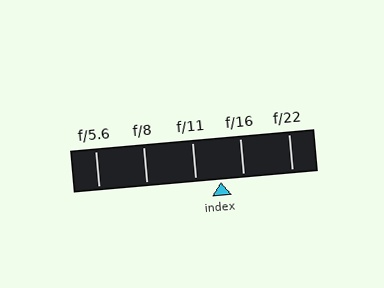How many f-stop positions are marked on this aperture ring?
There are 5 f-stop positions marked.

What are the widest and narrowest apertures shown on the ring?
The widest aperture shown is f/5.6 and the narrowest is f/22.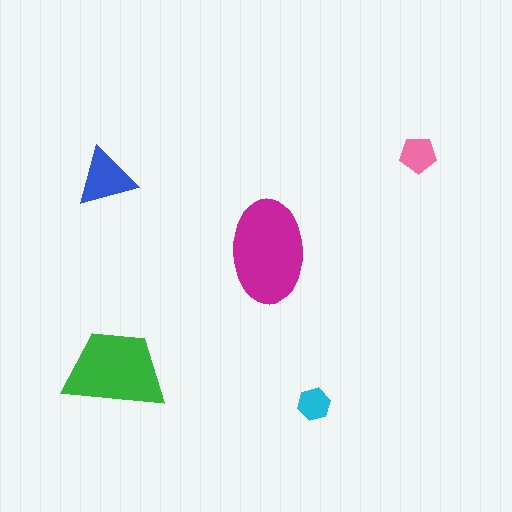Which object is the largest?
The magenta ellipse.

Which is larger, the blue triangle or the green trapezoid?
The green trapezoid.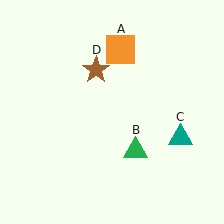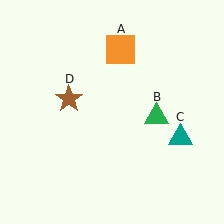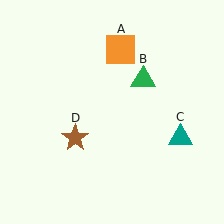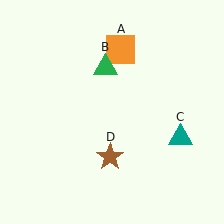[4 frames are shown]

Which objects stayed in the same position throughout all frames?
Orange square (object A) and teal triangle (object C) remained stationary.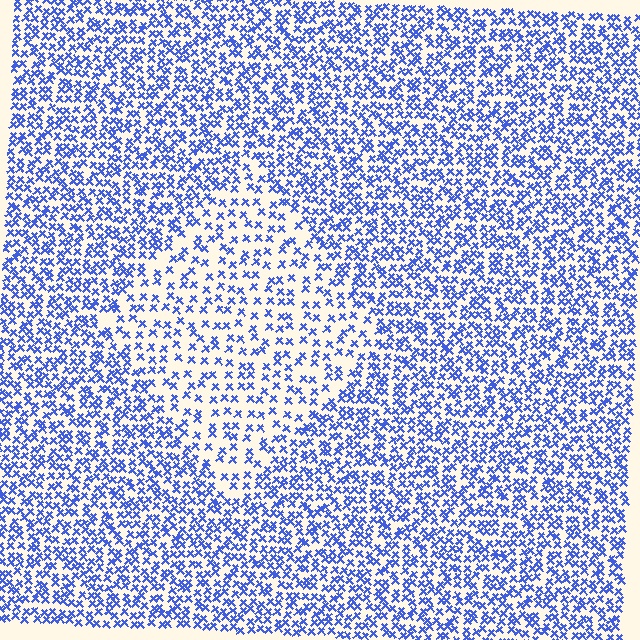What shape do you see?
I see a diamond.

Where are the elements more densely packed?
The elements are more densely packed outside the diamond boundary.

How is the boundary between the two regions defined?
The boundary is defined by a change in element density (approximately 1.9x ratio). All elements are the same color, size, and shape.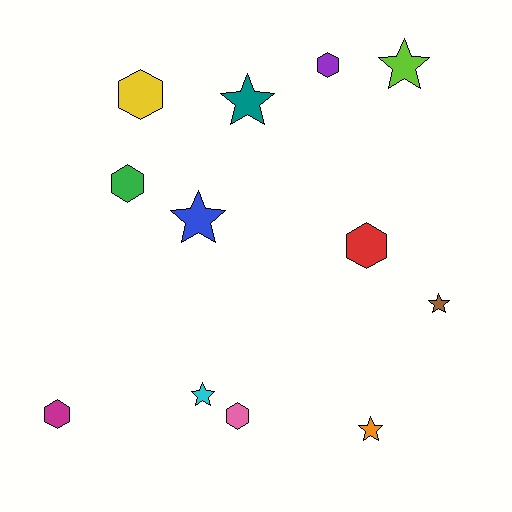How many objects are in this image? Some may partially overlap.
There are 12 objects.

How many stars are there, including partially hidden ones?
There are 6 stars.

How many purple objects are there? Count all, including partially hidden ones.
There is 1 purple object.